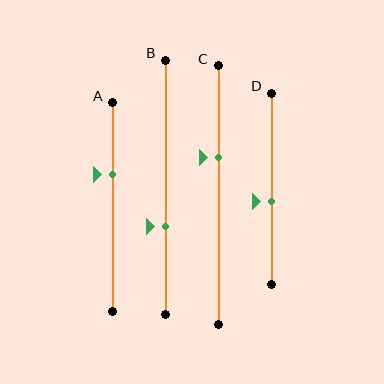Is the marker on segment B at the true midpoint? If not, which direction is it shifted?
No, the marker on segment B is shifted downward by about 15% of the segment length.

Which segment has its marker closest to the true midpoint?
Segment D has its marker closest to the true midpoint.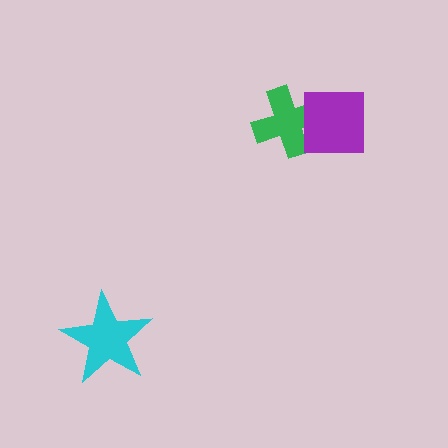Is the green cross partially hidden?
Yes, it is partially covered by another shape.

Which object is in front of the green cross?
The purple square is in front of the green cross.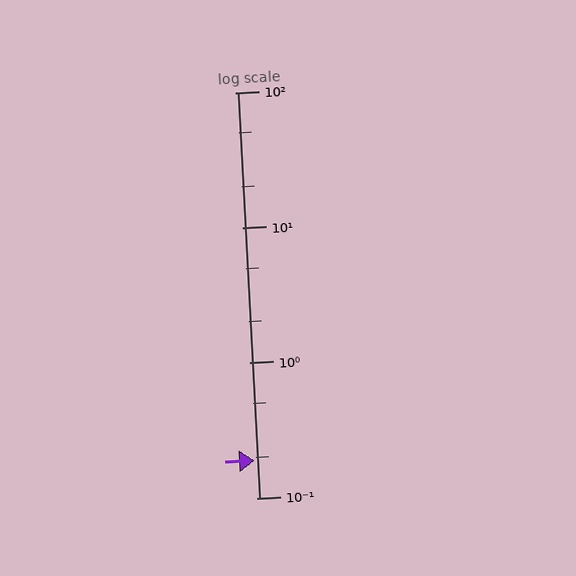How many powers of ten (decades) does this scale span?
The scale spans 3 decades, from 0.1 to 100.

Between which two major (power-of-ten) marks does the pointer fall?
The pointer is between 0.1 and 1.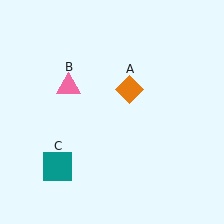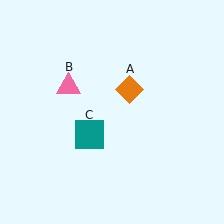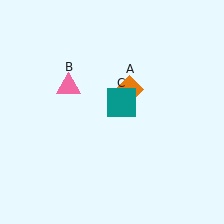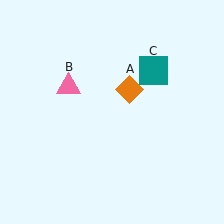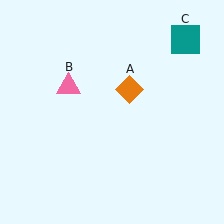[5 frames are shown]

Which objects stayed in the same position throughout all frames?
Orange diamond (object A) and pink triangle (object B) remained stationary.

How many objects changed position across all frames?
1 object changed position: teal square (object C).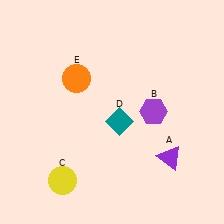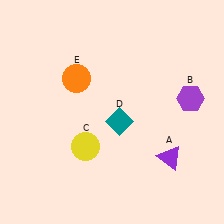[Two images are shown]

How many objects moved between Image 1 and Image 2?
2 objects moved between the two images.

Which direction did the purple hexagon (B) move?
The purple hexagon (B) moved right.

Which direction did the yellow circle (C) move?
The yellow circle (C) moved up.